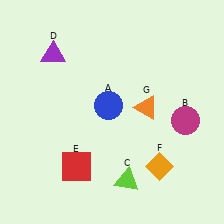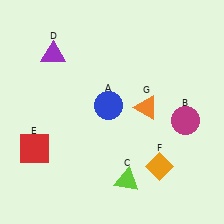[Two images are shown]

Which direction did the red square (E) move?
The red square (E) moved left.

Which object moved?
The red square (E) moved left.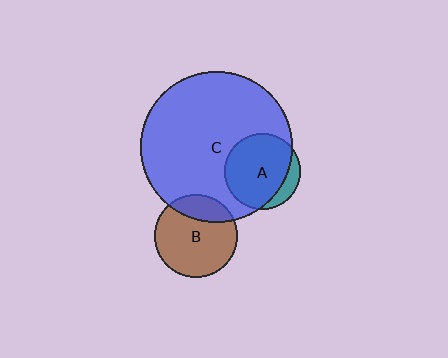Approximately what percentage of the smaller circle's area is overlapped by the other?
Approximately 20%.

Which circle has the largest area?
Circle C (blue).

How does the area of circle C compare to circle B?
Approximately 3.4 times.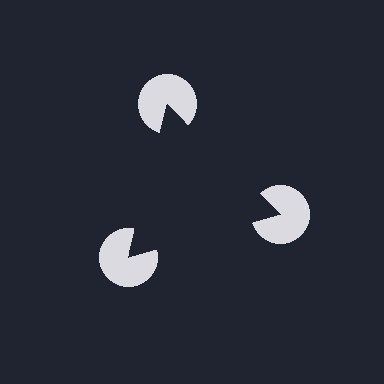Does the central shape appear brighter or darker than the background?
It typically appears slightly darker than the background, even though no actual brightness change is drawn.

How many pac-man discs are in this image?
There are 3 — one at each vertex of the illusory triangle.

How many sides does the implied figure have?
3 sides.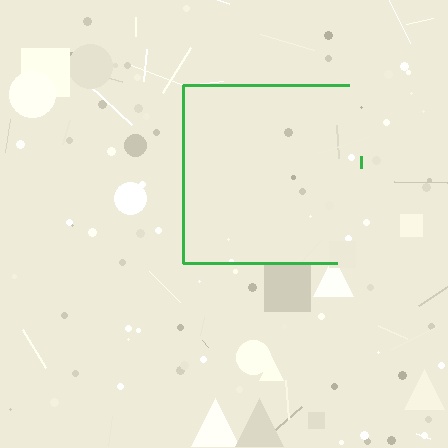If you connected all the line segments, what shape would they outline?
They would outline a square.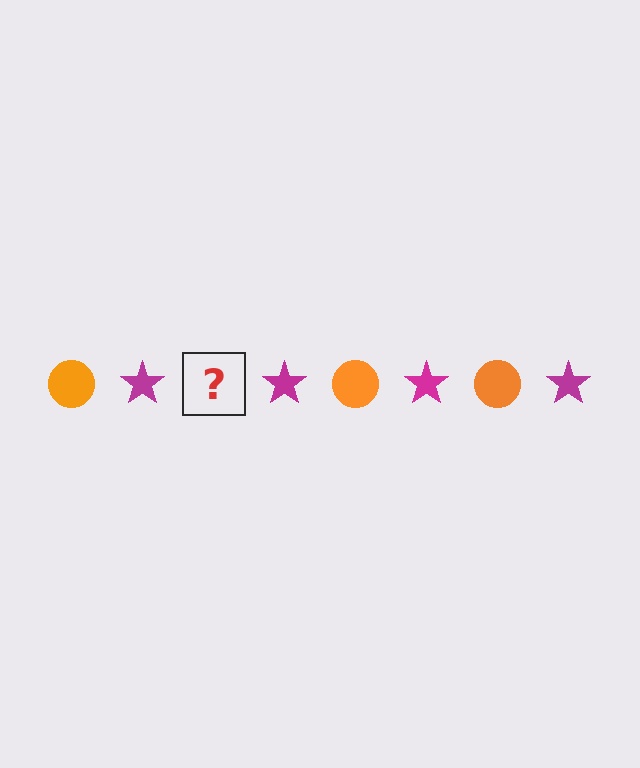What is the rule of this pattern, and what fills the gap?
The rule is that the pattern alternates between orange circle and magenta star. The gap should be filled with an orange circle.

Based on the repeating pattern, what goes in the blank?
The blank should be an orange circle.